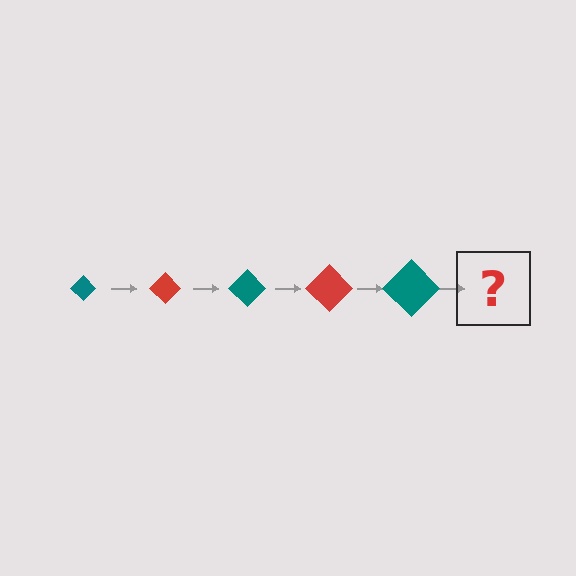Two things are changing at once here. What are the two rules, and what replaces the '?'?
The two rules are that the diamond grows larger each step and the color cycles through teal and red. The '?' should be a red diamond, larger than the previous one.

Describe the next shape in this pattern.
It should be a red diamond, larger than the previous one.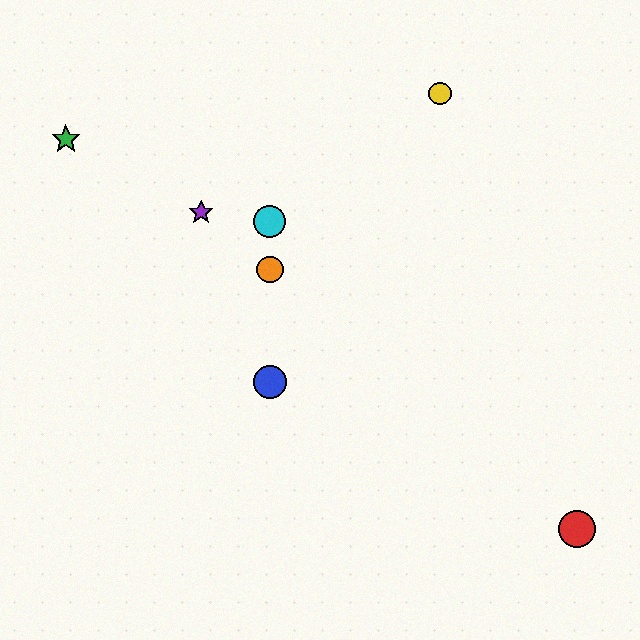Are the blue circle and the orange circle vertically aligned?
Yes, both are at x≈270.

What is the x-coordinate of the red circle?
The red circle is at x≈577.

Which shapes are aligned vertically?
The blue circle, the orange circle, the cyan circle are aligned vertically.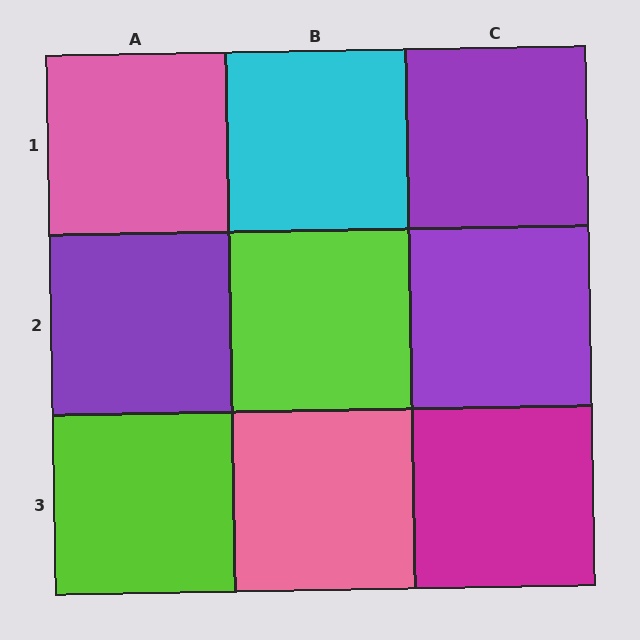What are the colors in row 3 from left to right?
Lime, pink, magenta.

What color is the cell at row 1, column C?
Purple.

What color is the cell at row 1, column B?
Cyan.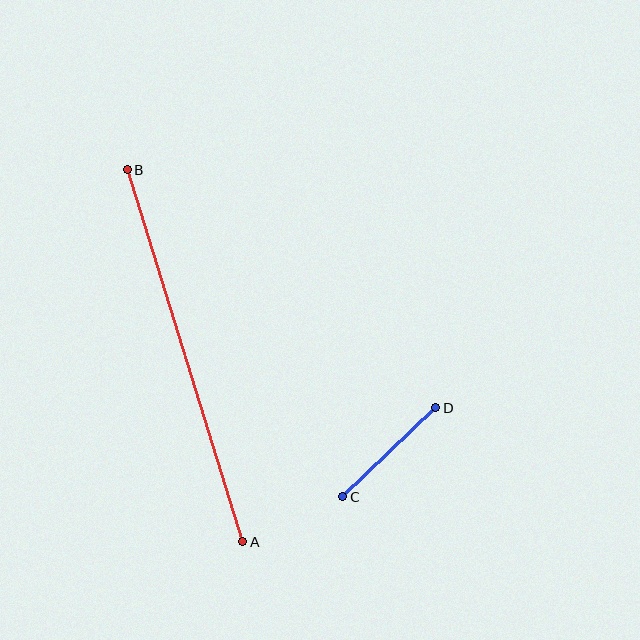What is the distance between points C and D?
The distance is approximately 129 pixels.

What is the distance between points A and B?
The distance is approximately 389 pixels.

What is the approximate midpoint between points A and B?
The midpoint is at approximately (185, 356) pixels.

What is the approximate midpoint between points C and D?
The midpoint is at approximately (389, 452) pixels.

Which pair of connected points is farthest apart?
Points A and B are farthest apart.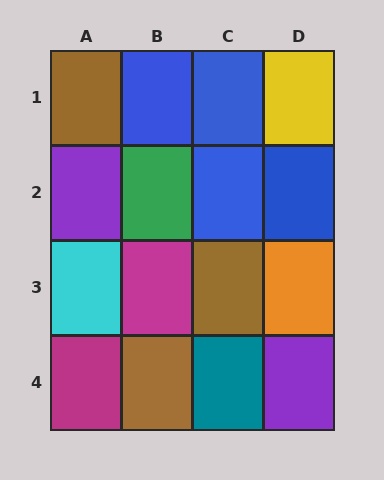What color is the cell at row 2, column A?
Purple.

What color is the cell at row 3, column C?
Brown.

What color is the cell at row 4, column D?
Purple.